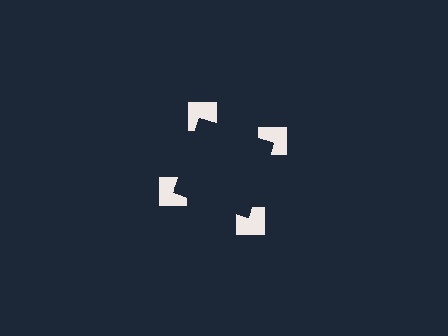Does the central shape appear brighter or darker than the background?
It typically appears slightly darker than the background, even though no actual brightness change is drawn.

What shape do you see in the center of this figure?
An illusory square — its edges are inferred from the aligned wedge cuts in the notched squares, not physically drawn.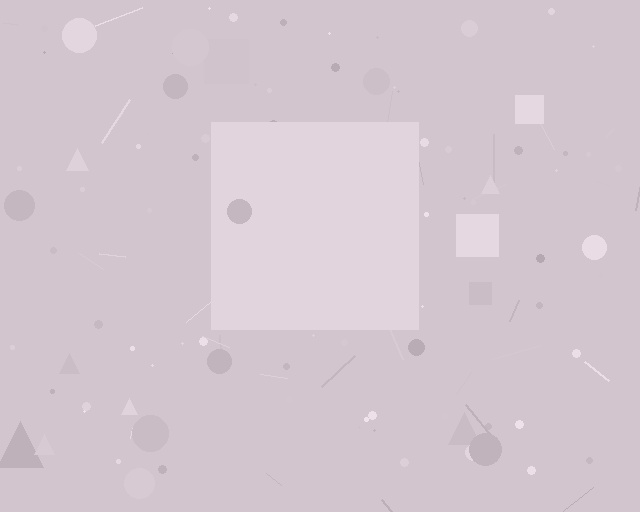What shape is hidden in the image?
A square is hidden in the image.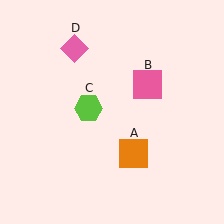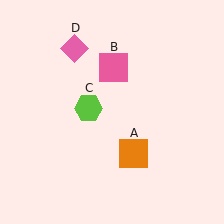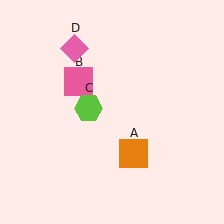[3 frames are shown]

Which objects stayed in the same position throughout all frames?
Orange square (object A) and lime hexagon (object C) and pink diamond (object D) remained stationary.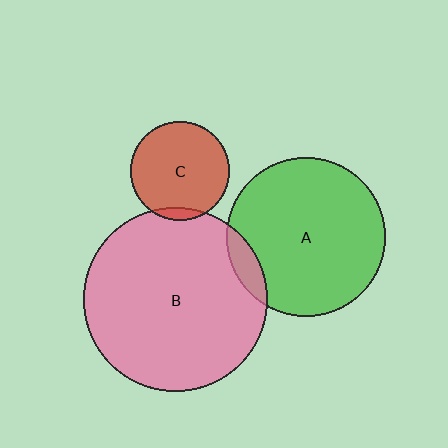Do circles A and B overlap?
Yes.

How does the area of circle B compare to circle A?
Approximately 1.3 times.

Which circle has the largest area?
Circle B (pink).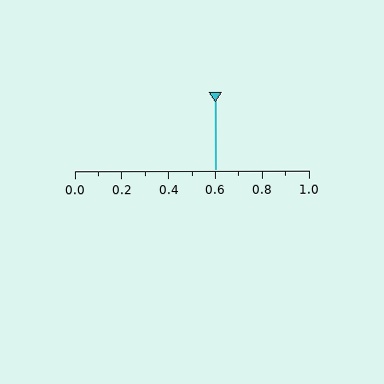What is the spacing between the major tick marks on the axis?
The major ticks are spaced 0.2 apart.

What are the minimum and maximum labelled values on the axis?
The axis runs from 0.0 to 1.0.